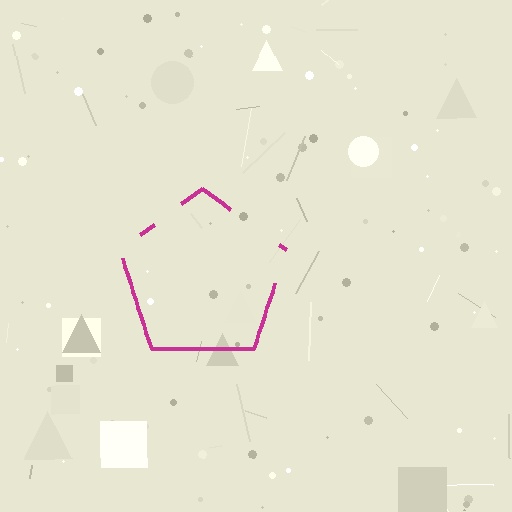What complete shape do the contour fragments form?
The contour fragments form a pentagon.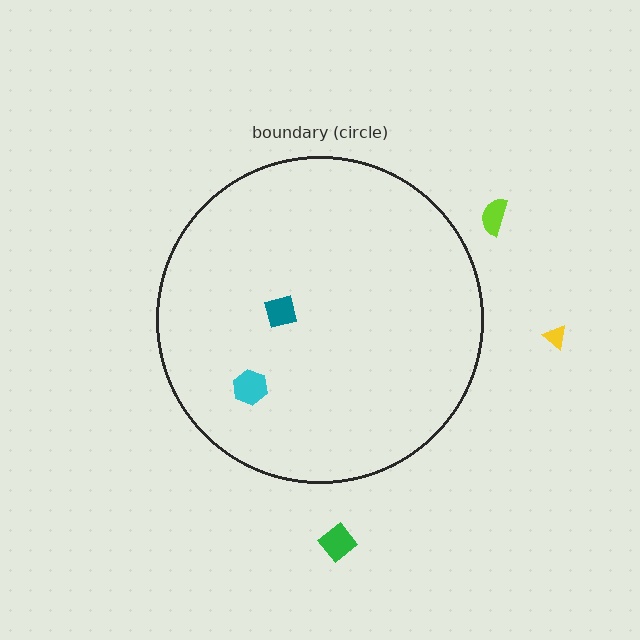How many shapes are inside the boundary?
2 inside, 3 outside.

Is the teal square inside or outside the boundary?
Inside.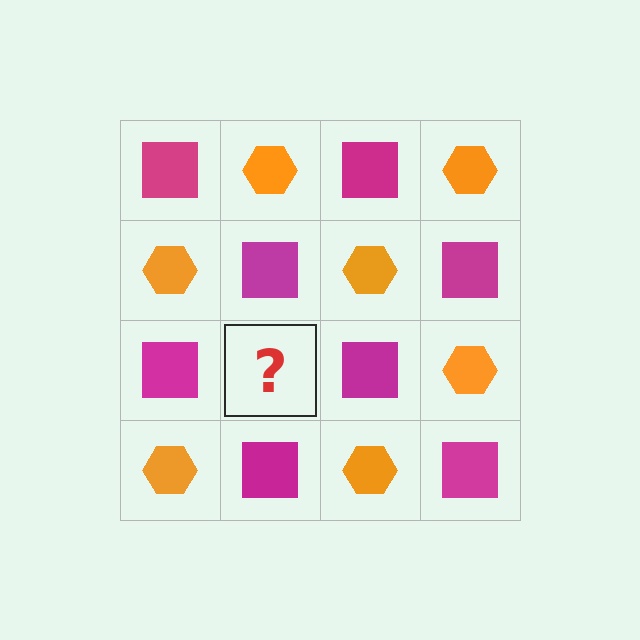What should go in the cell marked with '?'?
The missing cell should contain an orange hexagon.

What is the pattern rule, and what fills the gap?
The rule is that it alternates magenta square and orange hexagon in a checkerboard pattern. The gap should be filled with an orange hexagon.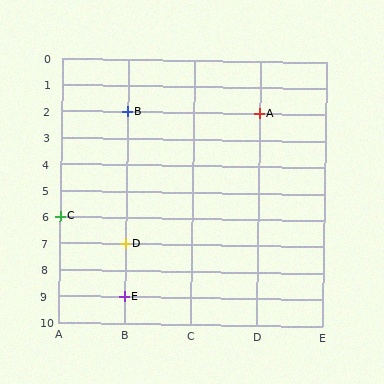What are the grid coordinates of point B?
Point B is at grid coordinates (B, 2).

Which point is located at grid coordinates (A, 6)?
Point C is at (A, 6).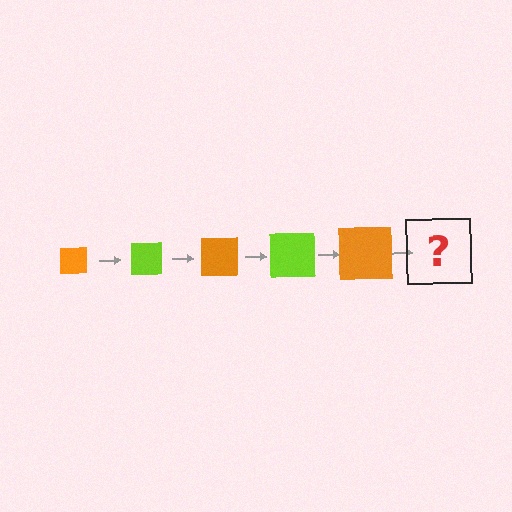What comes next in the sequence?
The next element should be a lime square, larger than the previous one.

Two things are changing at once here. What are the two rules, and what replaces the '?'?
The two rules are that the square grows larger each step and the color cycles through orange and lime. The '?' should be a lime square, larger than the previous one.